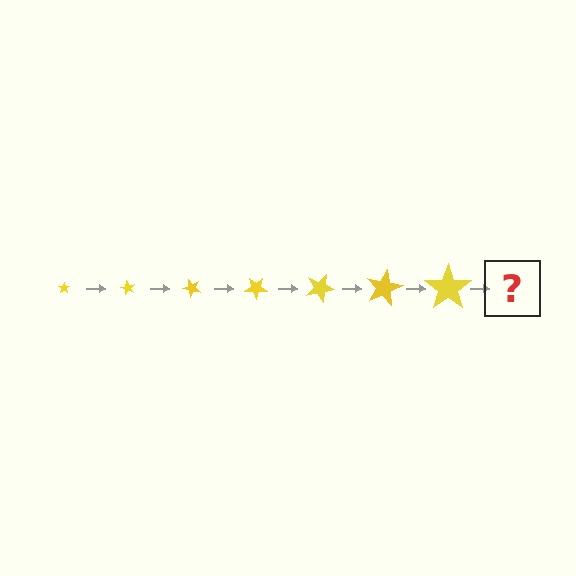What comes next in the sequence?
The next element should be a star, larger than the previous one and rotated 420 degrees from the start.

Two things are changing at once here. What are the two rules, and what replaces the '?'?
The two rules are that the star grows larger each step and it rotates 60 degrees each step. The '?' should be a star, larger than the previous one and rotated 420 degrees from the start.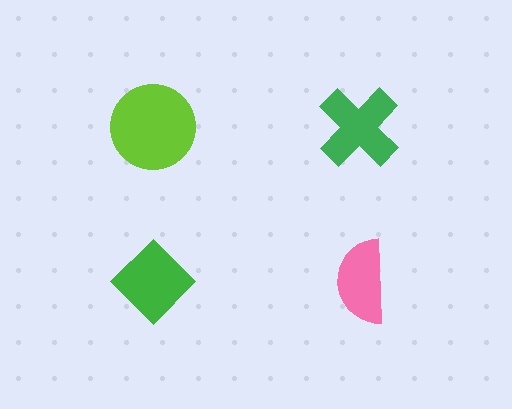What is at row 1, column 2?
A green cross.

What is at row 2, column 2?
A pink semicircle.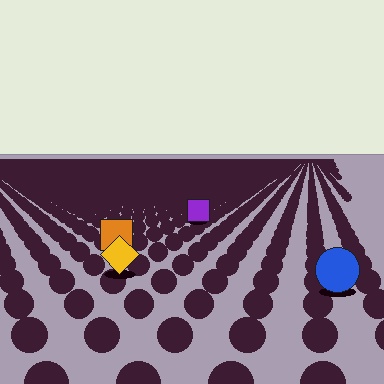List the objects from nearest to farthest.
From nearest to farthest: the blue circle, the yellow diamond, the orange square, the purple square.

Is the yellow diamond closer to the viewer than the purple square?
Yes. The yellow diamond is closer — you can tell from the texture gradient: the ground texture is coarser near it.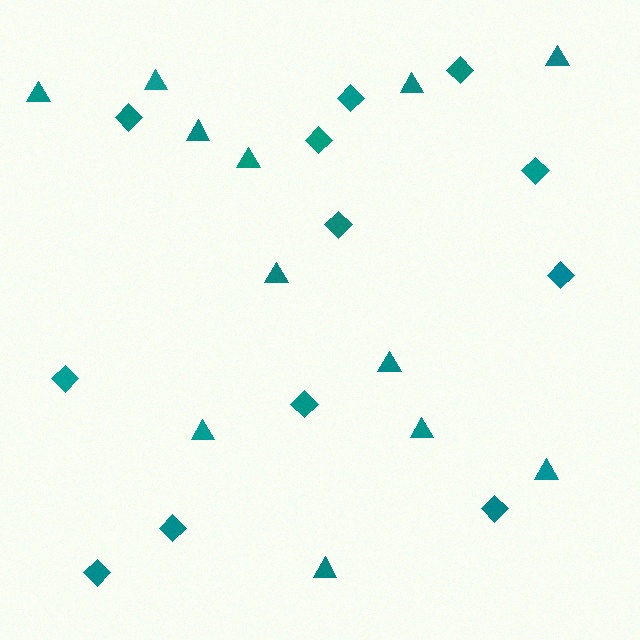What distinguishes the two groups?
There are 2 groups: one group of diamonds (12) and one group of triangles (12).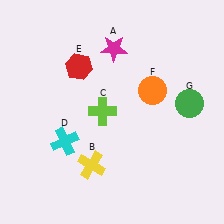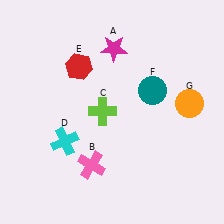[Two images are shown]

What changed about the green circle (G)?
In Image 1, G is green. In Image 2, it changed to orange.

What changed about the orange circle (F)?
In Image 1, F is orange. In Image 2, it changed to teal.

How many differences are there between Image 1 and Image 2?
There are 3 differences between the two images.